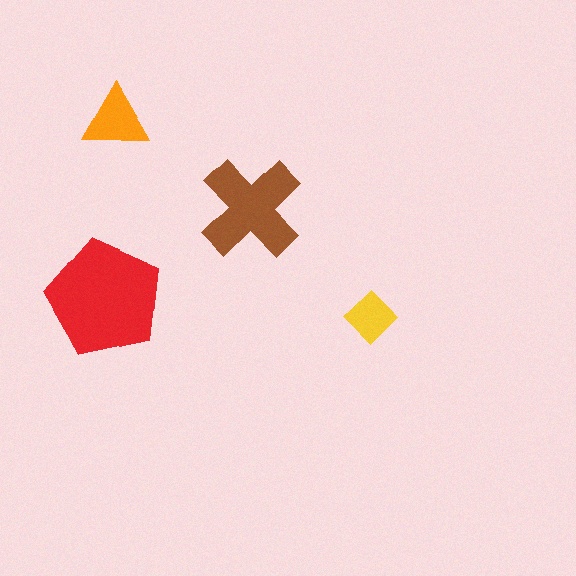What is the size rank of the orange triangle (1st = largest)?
3rd.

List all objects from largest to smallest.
The red pentagon, the brown cross, the orange triangle, the yellow diamond.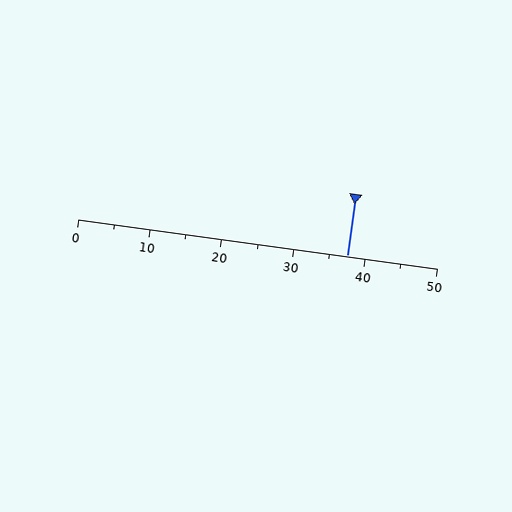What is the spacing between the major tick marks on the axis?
The major ticks are spaced 10 apart.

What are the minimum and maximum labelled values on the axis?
The axis runs from 0 to 50.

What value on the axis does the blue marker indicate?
The marker indicates approximately 37.5.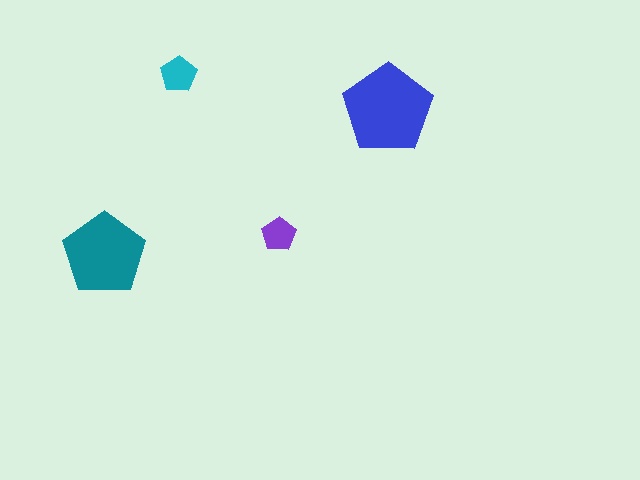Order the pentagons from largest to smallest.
the blue one, the teal one, the cyan one, the purple one.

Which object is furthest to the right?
The blue pentagon is rightmost.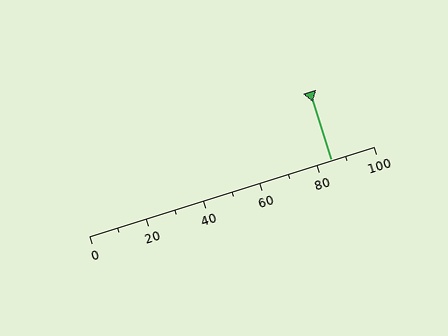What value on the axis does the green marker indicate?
The marker indicates approximately 85.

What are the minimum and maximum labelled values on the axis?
The axis runs from 0 to 100.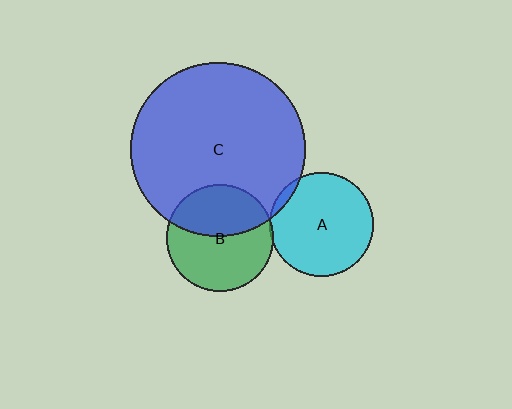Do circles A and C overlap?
Yes.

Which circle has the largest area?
Circle C (blue).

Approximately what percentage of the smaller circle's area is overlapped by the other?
Approximately 5%.